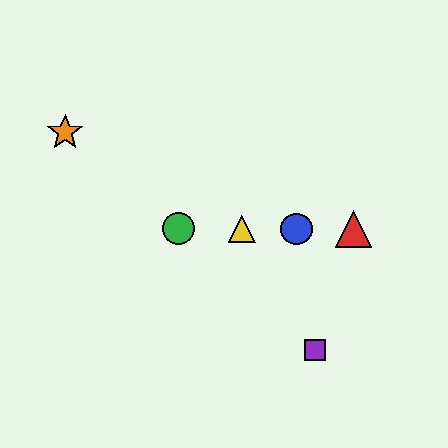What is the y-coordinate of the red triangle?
The red triangle is at y≈229.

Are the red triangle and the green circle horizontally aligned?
Yes, both are at y≈229.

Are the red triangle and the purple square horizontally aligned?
No, the red triangle is at y≈229 and the purple square is at y≈350.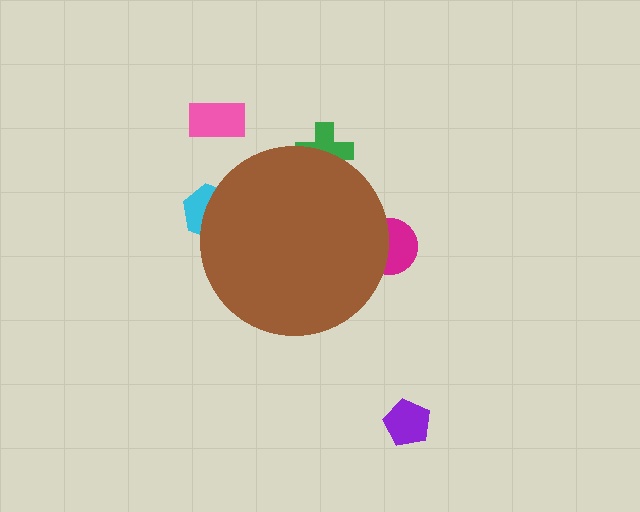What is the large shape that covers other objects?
A brown circle.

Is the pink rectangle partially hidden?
No, the pink rectangle is fully visible.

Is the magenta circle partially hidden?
Yes, the magenta circle is partially hidden behind the brown circle.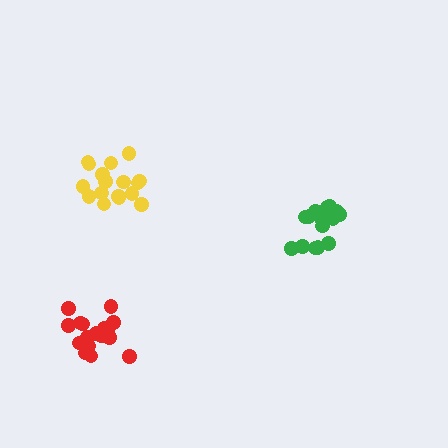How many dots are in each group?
Group 1: 17 dots, Group 2: 17 dots, Group 3: 17 dots (51 total).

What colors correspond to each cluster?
The clusters are colored: green, red, yellow.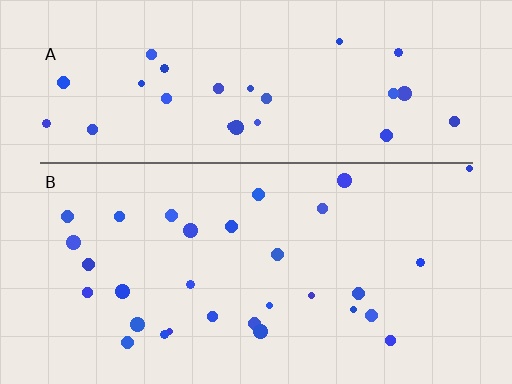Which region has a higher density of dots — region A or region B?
B (the bottom).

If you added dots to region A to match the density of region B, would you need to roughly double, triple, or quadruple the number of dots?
Approximately double.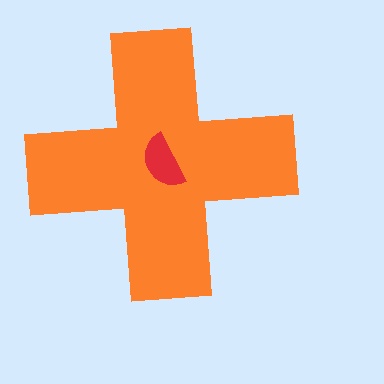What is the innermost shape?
The red semicircle.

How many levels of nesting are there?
2.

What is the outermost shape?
The orange cross.